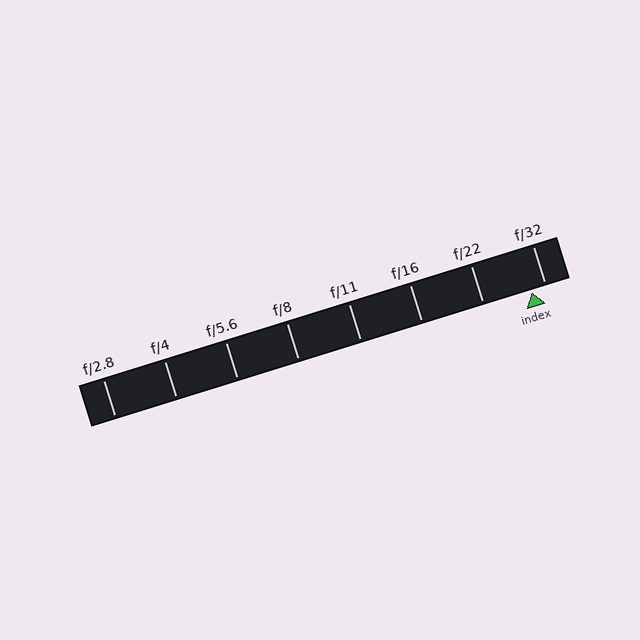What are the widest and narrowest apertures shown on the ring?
The widest aperture shown is f/2.8 and the narrowest is f/32.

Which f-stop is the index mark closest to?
The index mark is closest to f/32.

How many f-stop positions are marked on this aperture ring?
There are 8 f-stop positions marked.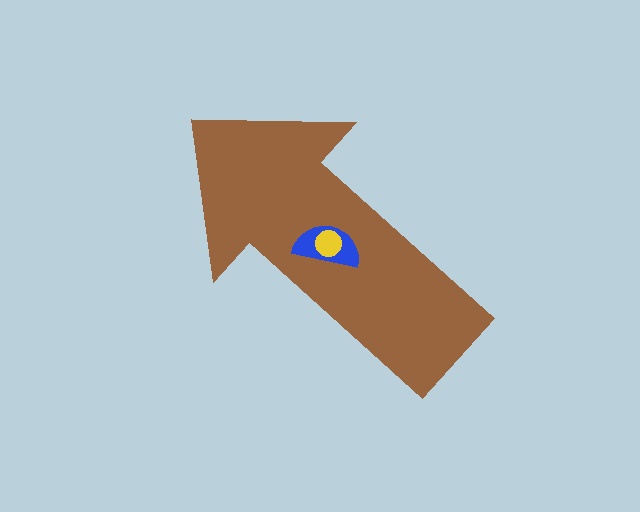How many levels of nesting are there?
3.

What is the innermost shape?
The yellow circle.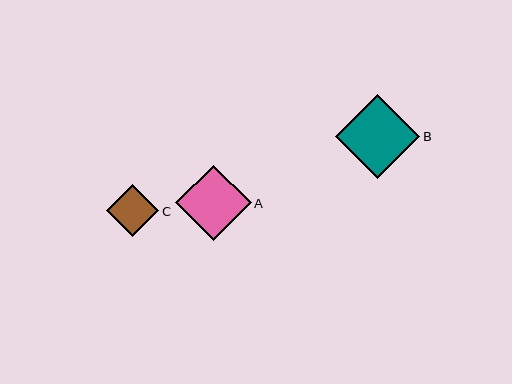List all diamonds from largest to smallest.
From largest to smallest: B, A, C.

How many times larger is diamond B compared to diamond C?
Diamond B is approximately 1.6 times the size of diamond C.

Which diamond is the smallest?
Diamond C is the smallest with a size of approximately 52 pixels.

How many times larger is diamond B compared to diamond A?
Diamond B is approximately 1.1 times the size of diamond A.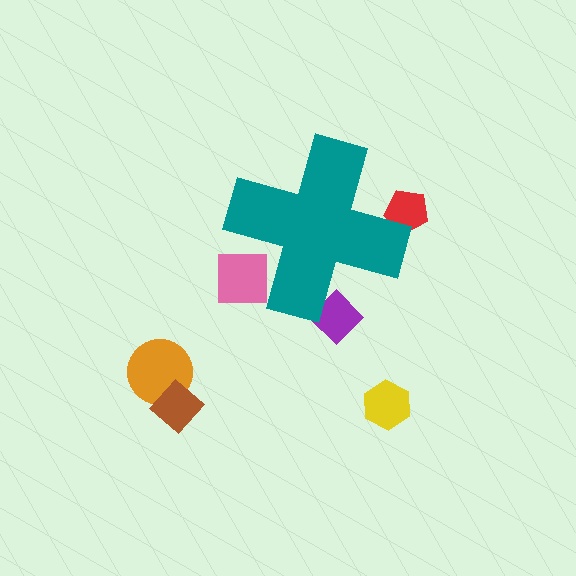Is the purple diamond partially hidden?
Yes, the purple diamond is partially hidden behind the teal cross.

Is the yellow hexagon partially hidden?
No, the yellow hexagon is fully visible.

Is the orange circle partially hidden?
No, the orange circle is fully visible.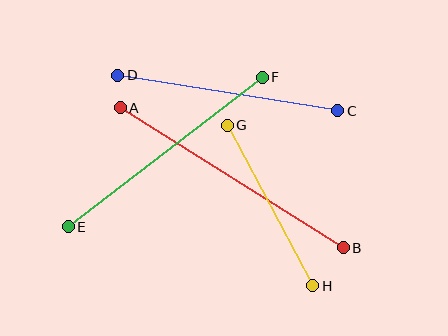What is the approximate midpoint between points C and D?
The midpoint is at approximately (228, 93) pixels.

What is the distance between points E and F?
The distance is approximately 245 pixels.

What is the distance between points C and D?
The distance is approximately 223 pixels.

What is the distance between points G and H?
The distance is approximately 182 pixels.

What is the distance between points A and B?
The distance is approximately 264 pixels.